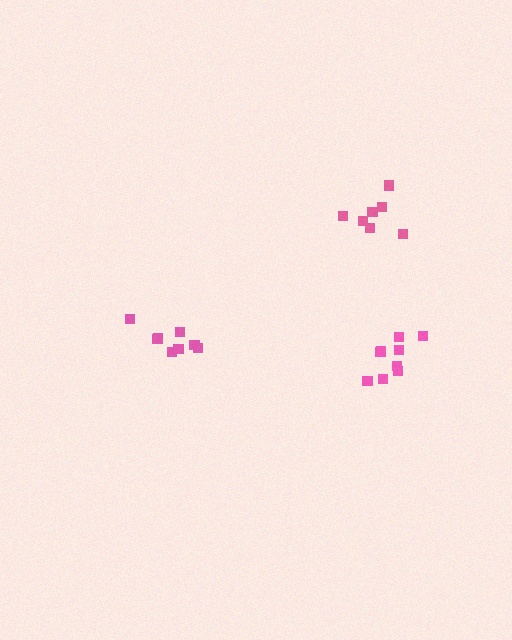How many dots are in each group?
Group 1: 8 dots, Group 2: 7 dots, Group 3: 9 dots (24 total).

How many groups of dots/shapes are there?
There are 3 groups.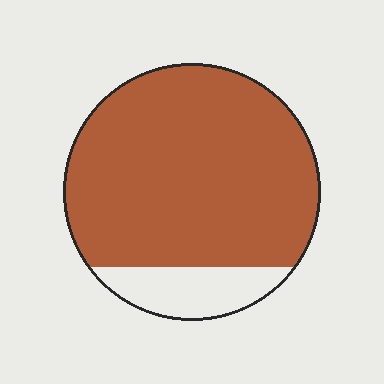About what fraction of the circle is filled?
About five sixths (5/6).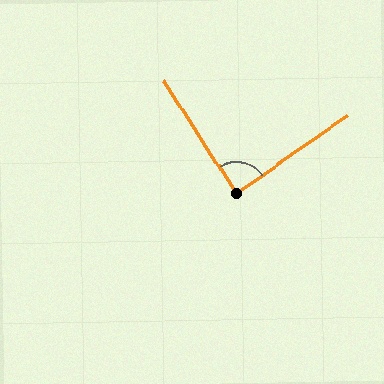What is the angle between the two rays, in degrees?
Approximately 88 degrees.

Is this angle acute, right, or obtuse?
It is approximately a right angle.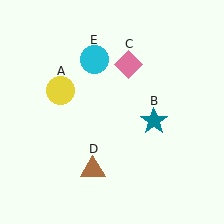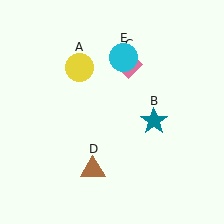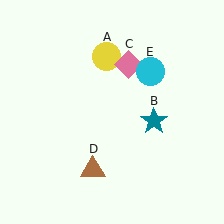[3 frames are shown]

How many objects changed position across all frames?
2 objects changed position: yellow circle (object A), cyan circle (object E).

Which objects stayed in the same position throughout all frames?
Teal star (object B) and pink diamond (object C) and brown triangle (object D) remained stationary.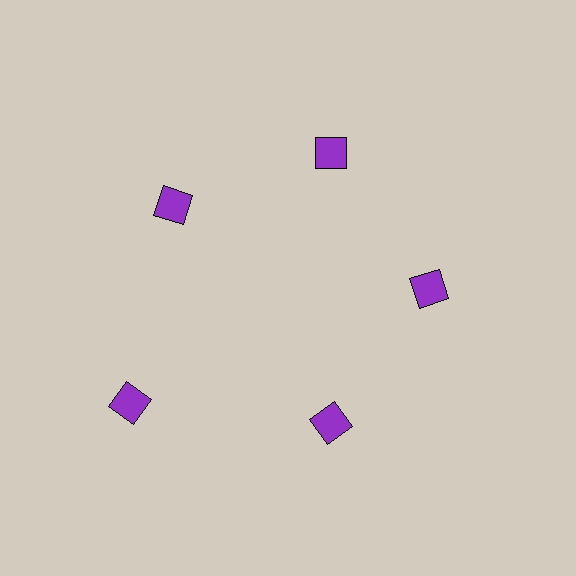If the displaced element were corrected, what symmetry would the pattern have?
It would have 5-fold rotational symmetry — the pattern would map onto itself every 72 degrees.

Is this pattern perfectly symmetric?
No. The 5 purple diamonds are arranged in a ring, but one element near the 8 o'clock position is pushed outward from the center, breaking the 5-fold rotational symmetry.